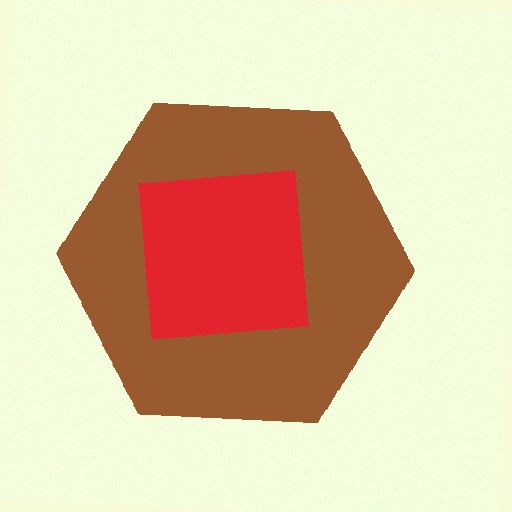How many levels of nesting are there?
2.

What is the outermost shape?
The brown hexagon.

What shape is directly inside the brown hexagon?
The red square.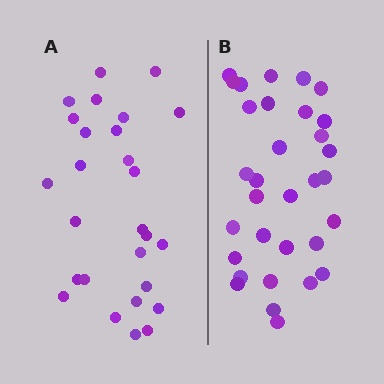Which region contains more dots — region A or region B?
Region B (the right region) has more dots.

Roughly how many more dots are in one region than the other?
Region B has about 5 more dots than region A.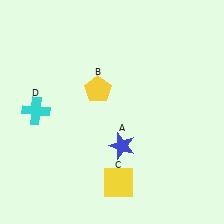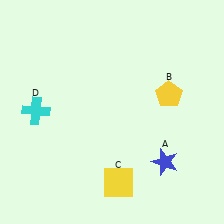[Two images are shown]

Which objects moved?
The objects that moved are: the blue star (A), the yellow pentagon (B).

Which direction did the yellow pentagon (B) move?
The yellow pentagon (B) moved right.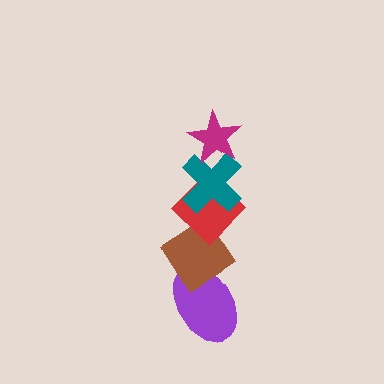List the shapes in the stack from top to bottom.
From top to bottom: the magenta star, the teal cross, the red diamond, the brown diamond, the purple ellipse.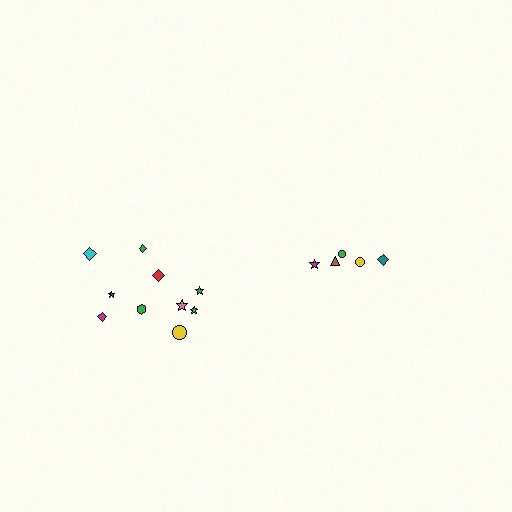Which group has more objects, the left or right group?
The left group.